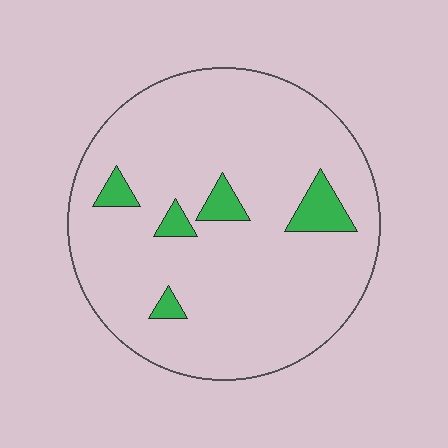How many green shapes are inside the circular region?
5.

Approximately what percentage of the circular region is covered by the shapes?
Approximately 10%.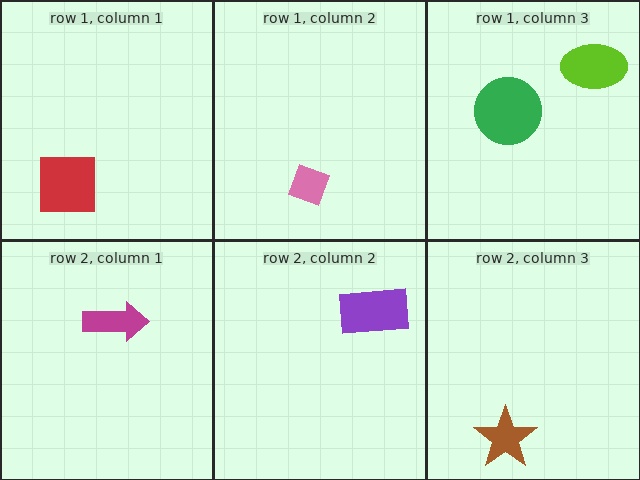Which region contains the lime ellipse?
The row 1, column 3 region.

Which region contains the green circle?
The row 1, column 3 region.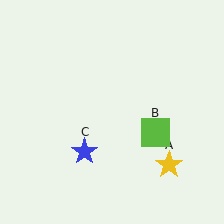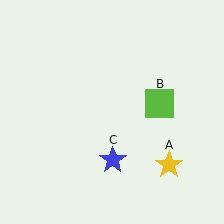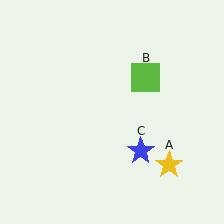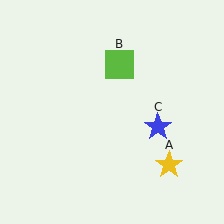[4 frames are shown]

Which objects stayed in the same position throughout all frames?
Yellow star (object A) remained stationary.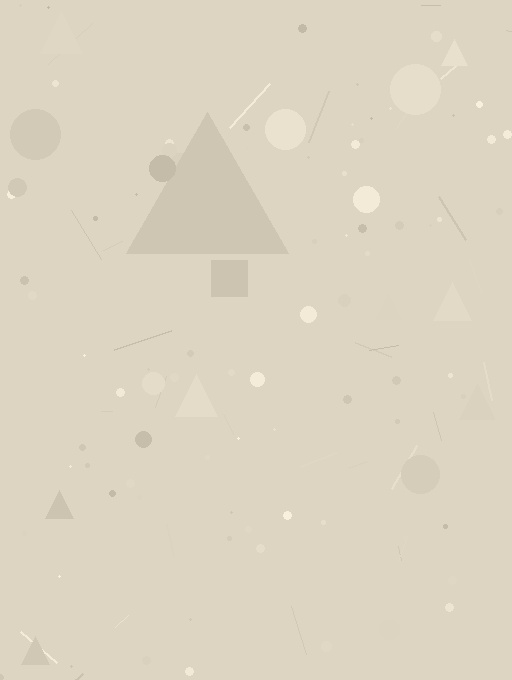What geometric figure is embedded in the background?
A triangle is embedded in the background.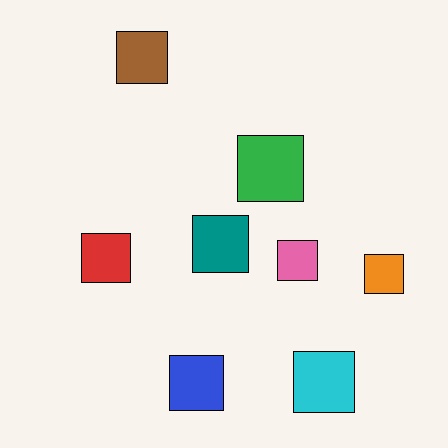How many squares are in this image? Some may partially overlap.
There are 8 squares.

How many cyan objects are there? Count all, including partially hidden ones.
There is 1 cyan object.